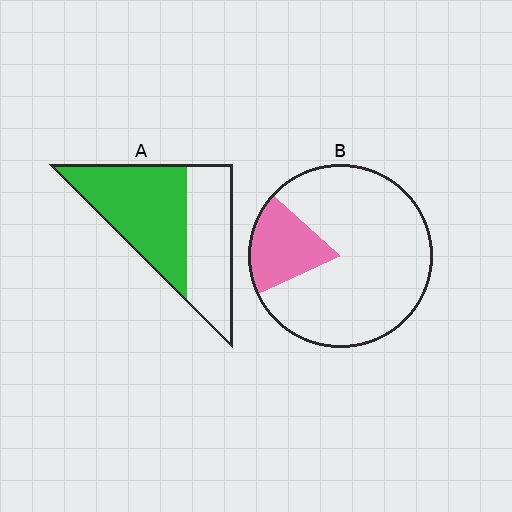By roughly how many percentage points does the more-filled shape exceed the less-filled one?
By roughly 40 percentage points (A over B).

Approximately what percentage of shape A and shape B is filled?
A is approximately 55% and B is approximately 20%.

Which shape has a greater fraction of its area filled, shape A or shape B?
Shape A.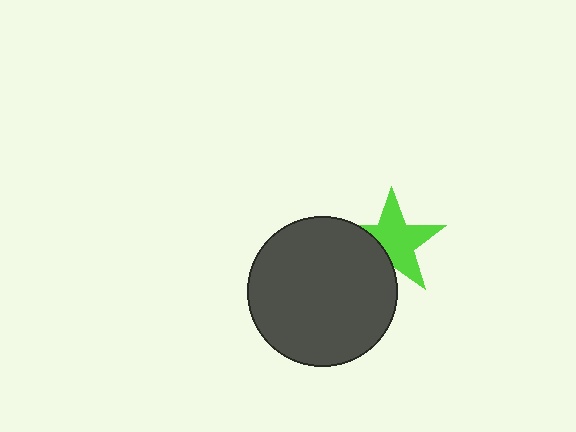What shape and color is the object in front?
The object in front is a dark gray circle.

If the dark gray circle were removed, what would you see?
You would see the complete lime star.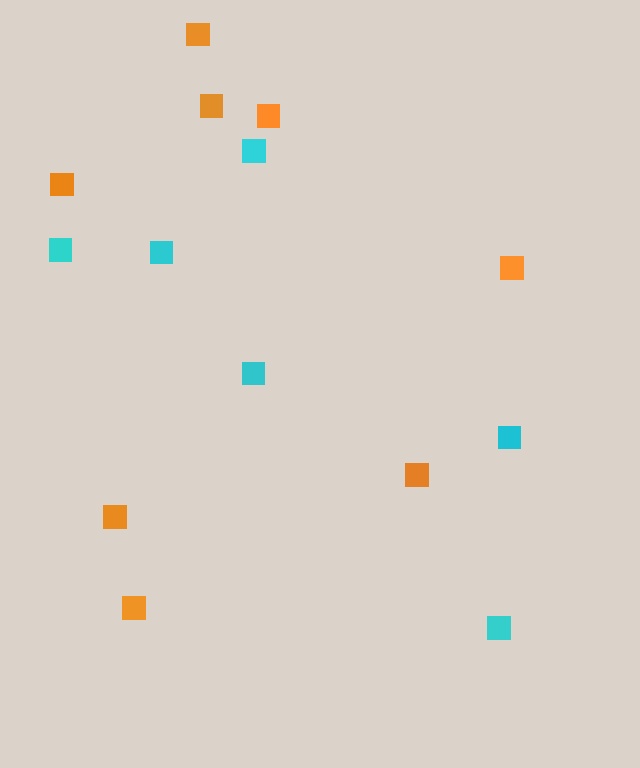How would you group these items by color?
There are 2 groups: one group of cyan squares (6) and one group of orange squares (8).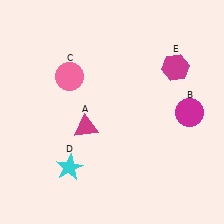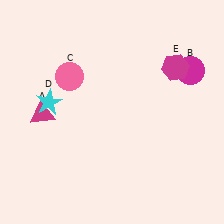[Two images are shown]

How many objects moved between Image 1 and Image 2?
3 objects moved between the two images.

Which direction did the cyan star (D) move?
The cyan star (D) moved up.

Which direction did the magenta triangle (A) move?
The magenta triangle (A) moved left.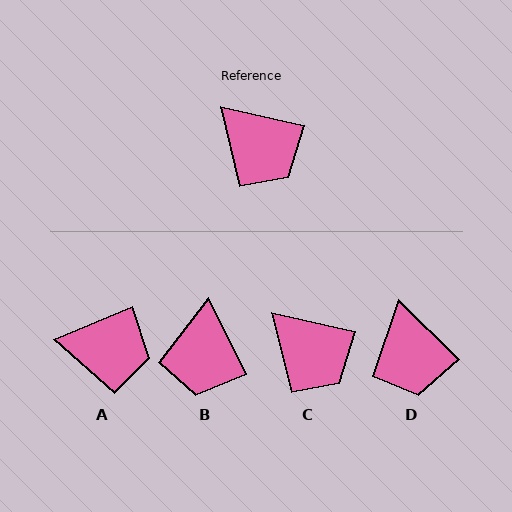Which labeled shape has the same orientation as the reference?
C.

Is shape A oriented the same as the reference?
No, it is off by about 35 degrees.